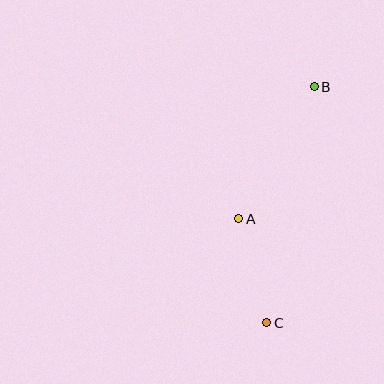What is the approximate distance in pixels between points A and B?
The distance between A and B is approximately 152 pixels.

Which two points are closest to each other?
Points A and C are closest to each other.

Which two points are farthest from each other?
Points B and C are farthest from each other.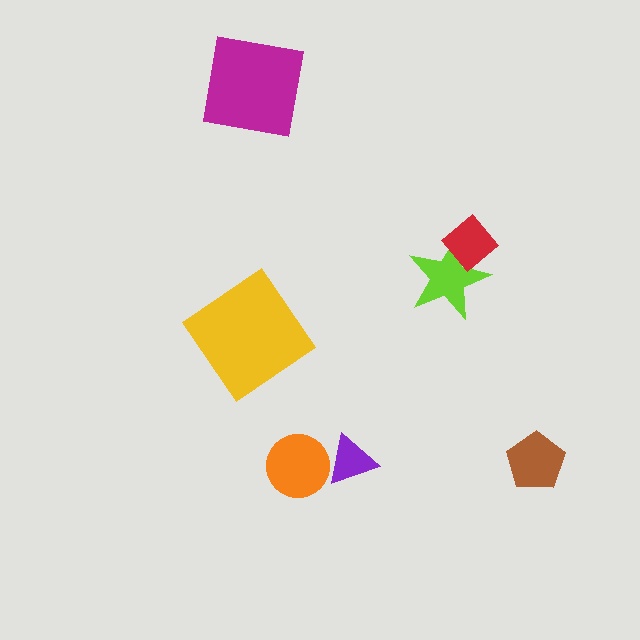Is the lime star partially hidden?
Yes, it is partially covered by another shape.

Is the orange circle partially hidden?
Yes, it is partially covered by another shape.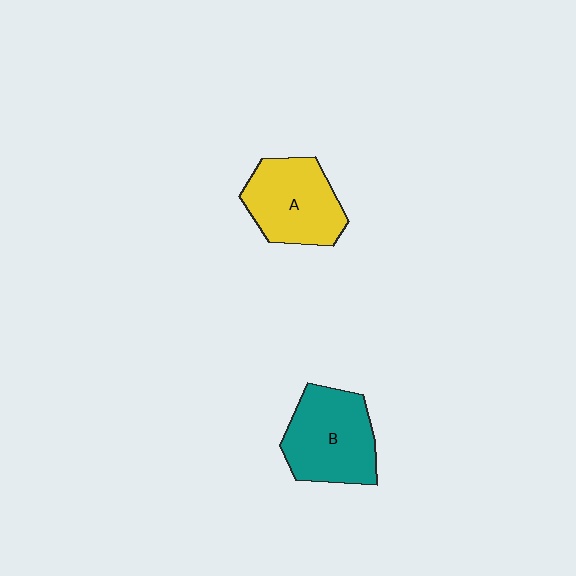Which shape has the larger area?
Shape B (teal).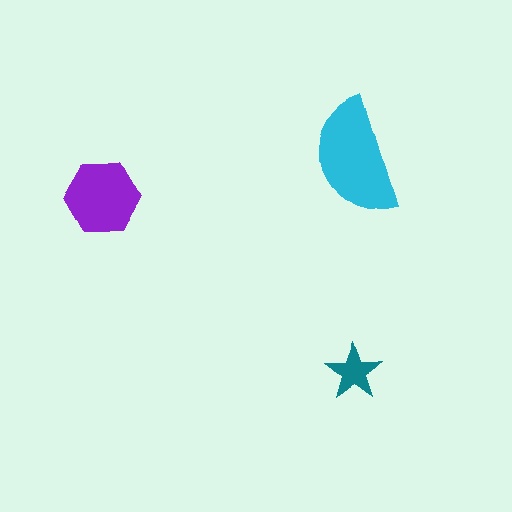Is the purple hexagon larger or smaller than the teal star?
Larger.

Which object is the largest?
The cyan semicircle.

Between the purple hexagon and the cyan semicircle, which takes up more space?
The cyan semicircle.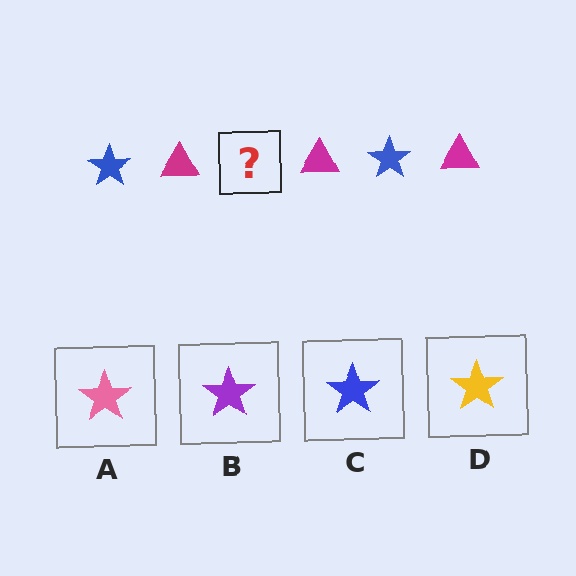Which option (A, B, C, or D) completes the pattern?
C.